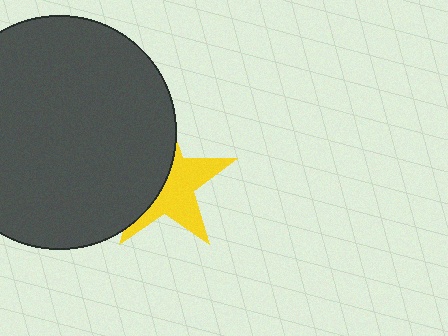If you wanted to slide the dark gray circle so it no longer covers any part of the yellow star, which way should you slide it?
Slide it left — that is the most direct way to separate the two shapes.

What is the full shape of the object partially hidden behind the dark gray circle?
The partially hidden object is a yellow star.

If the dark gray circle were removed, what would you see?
You would see the complete yellow star.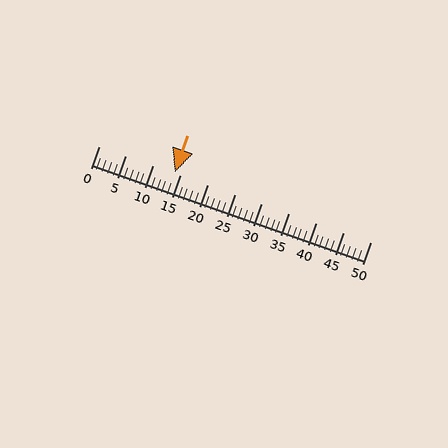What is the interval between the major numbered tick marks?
The major tick marks are spaced 5 units apart.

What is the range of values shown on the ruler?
The ruler shows values from 0 to 50.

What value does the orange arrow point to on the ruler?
The orange arrow points to approximately 14.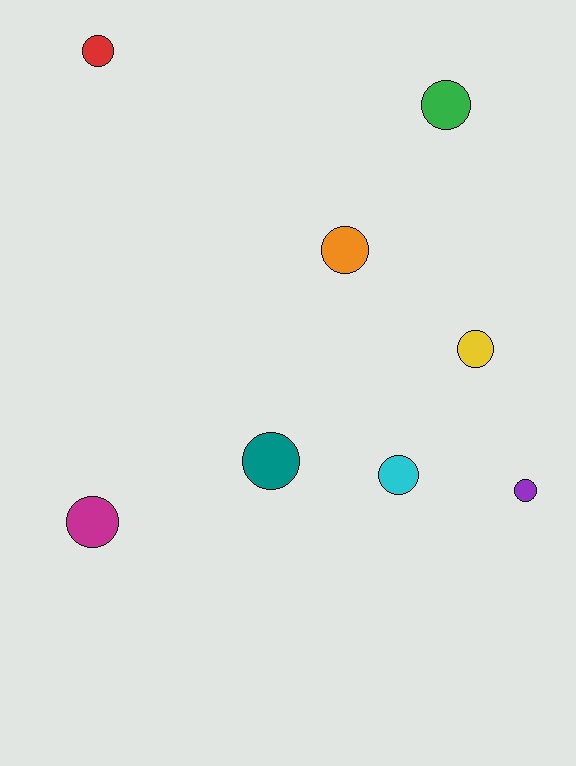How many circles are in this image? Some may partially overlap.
There are 8 circles.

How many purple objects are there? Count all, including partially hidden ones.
There is 1 purple object.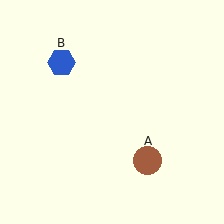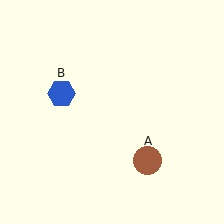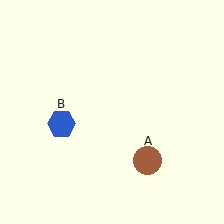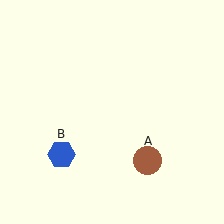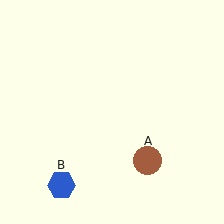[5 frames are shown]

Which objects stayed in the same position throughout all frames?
Brown circle (object A) remained stationary.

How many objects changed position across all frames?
1 object changed position: blue hexagon (object B).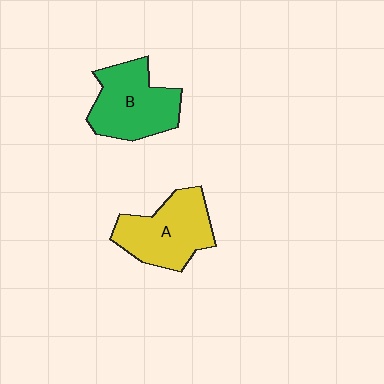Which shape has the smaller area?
Shape A (yellow).